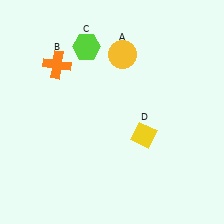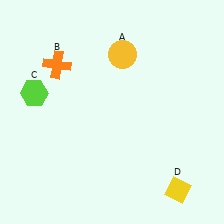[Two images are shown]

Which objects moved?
The objects that moved are: the lime hexagon (C), the yellow diamond (D).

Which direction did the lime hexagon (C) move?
The lime hexagon (C) moved left.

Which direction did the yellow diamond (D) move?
The yellow diamond (D) moved down.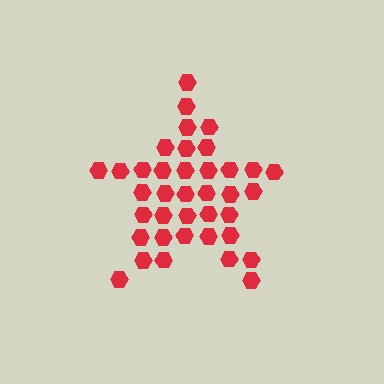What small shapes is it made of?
It is made of small hexagons.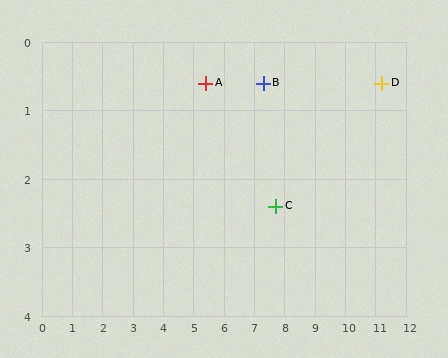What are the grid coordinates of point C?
Point C is at approximately (7.7, 2.4).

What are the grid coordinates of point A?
Point A is at approximately (5.4, 0.6).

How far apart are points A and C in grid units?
Points A and C are about 2.9 grid units apart.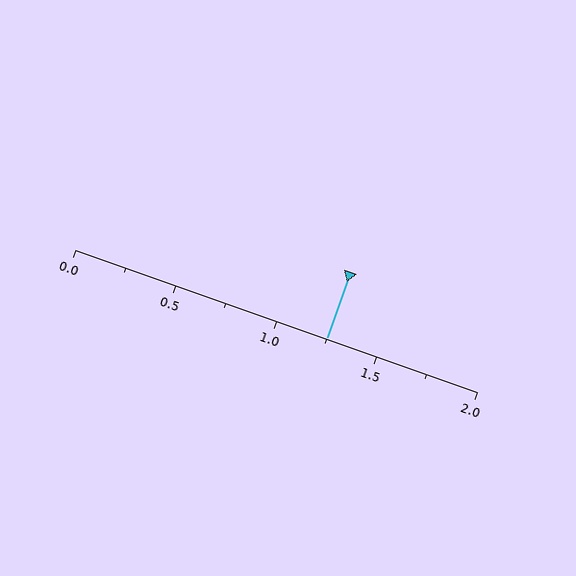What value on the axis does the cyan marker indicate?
The marker indicates approximately 1.25.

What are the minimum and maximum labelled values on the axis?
The axis runs from 0.0 to 2.0.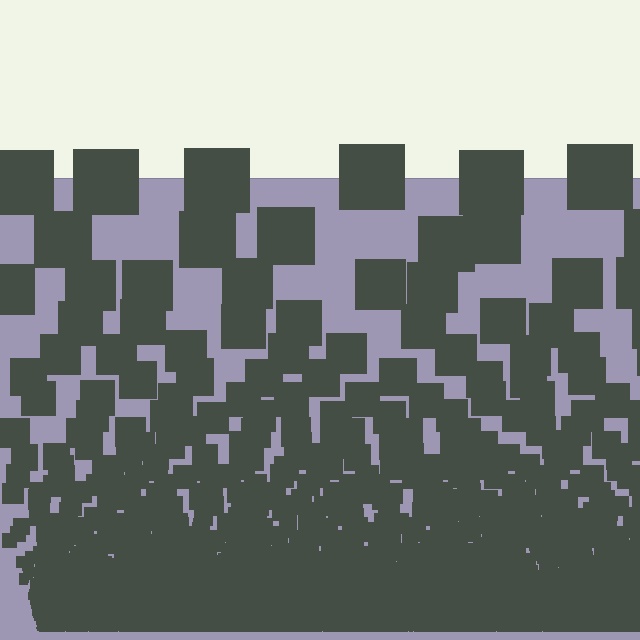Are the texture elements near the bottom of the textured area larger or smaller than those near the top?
Smaller. The gradient is inverted — elements near the bottom are smaller and denser.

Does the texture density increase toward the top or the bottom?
Density increases toward the bottom.